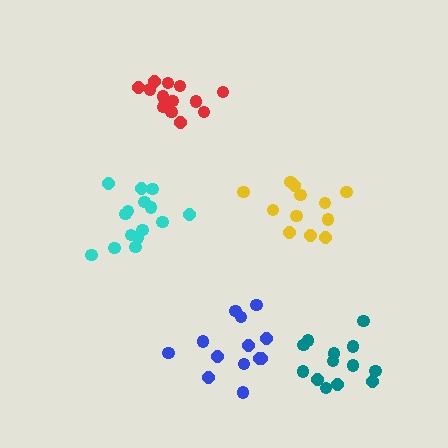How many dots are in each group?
Group 1: 13 dots, Group 2: 15 dots, Group 3: 13 dots, Group 4: 13 dots, Group 5: 13 dots (67 total).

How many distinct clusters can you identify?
There are 5 distinct clusters.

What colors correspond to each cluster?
The clusters are colored: yellow, cyan, teal, blue, red.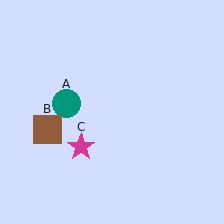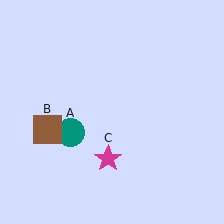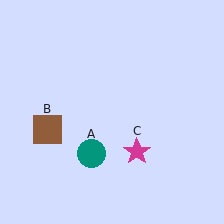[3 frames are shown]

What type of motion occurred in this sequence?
The teal circle (object A), magenta star (object C) rotated counterclockwise around the center of the scene.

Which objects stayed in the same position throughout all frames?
Brown square (object B) remained stationary.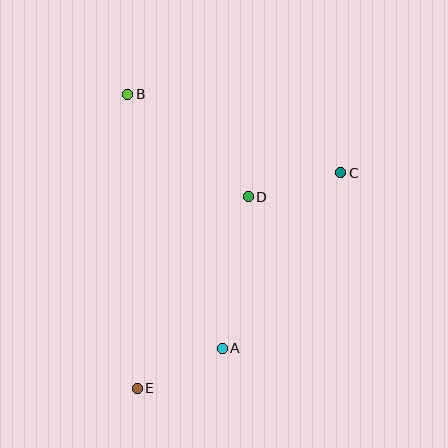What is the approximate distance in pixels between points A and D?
The distance between A and D is approximately 154 pixels.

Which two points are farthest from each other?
Points C and E are farthest from each other.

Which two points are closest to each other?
Points A and E are closest to each other.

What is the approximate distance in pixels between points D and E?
The distance between D and E is approximately 222 pixels.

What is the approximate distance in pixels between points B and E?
The distance between B and E is approximately 294 pixels.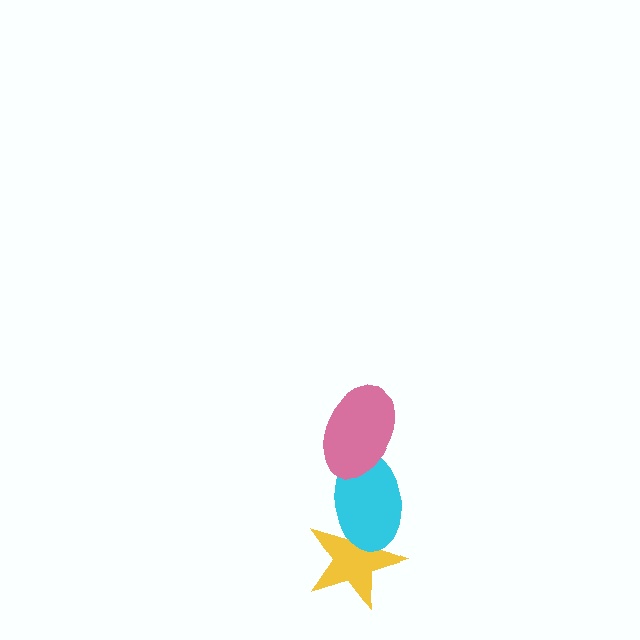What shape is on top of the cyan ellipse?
The pink ellipse is on top of the cyan ellipse.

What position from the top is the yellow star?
The yellow star is 3rd from the top.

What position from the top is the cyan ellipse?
The cyan ellipse is 2nd from the top.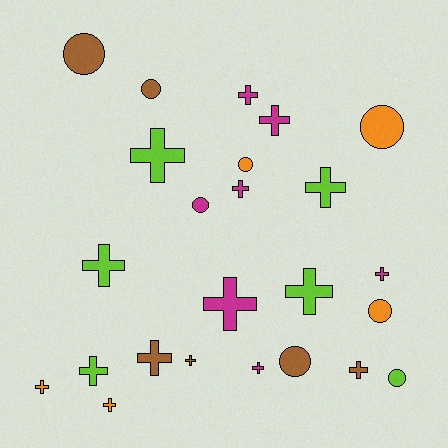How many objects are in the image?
There are 24 objects.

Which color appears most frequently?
Magenta, with 7 objects.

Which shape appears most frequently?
Cross, with 16 objects.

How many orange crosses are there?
There are 2 orange crosses.